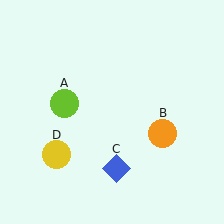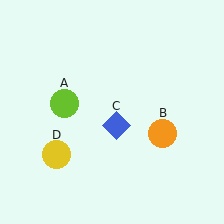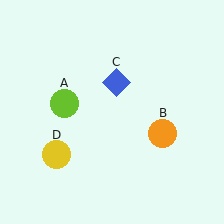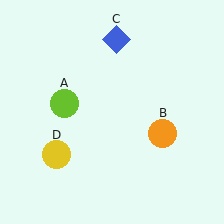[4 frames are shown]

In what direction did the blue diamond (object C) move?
The blue diamond (object C) moved up.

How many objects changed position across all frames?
1 object changed position: blue diamond (object C).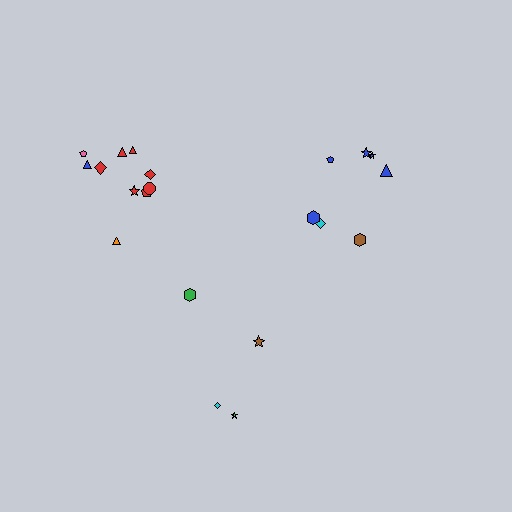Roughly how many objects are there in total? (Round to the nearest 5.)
Roughly 20 objects in total.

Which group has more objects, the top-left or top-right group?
The top-left group.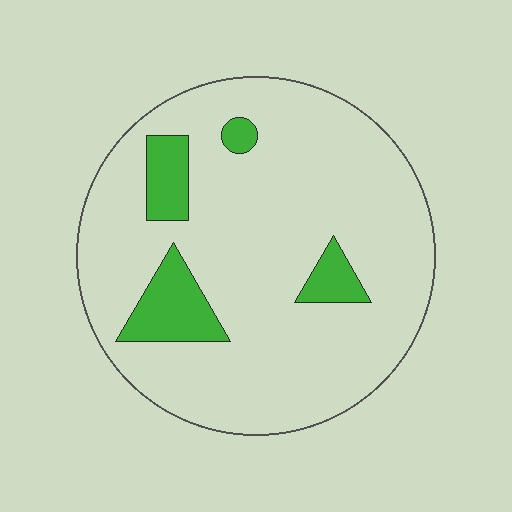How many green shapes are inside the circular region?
4.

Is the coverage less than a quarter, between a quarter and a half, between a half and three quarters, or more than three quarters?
Less than a quarter.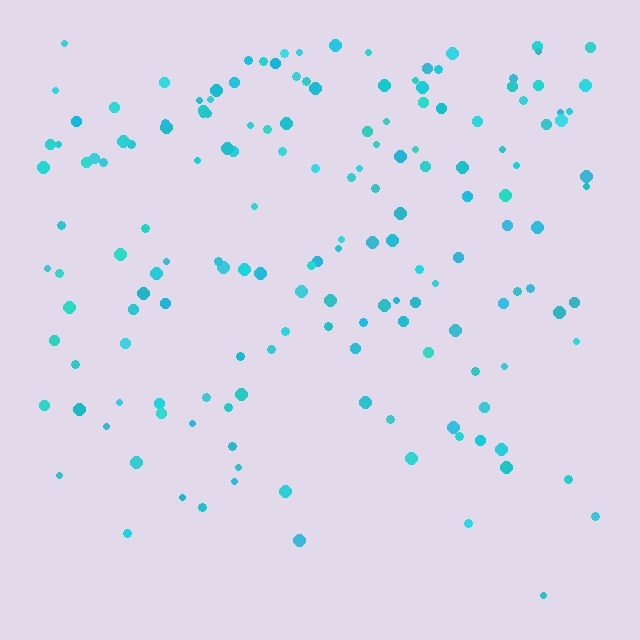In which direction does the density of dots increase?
From bottom to top, with the top side densest.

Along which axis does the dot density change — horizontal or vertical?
Vertical.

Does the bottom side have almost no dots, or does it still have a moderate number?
Still a moderate number, just noticeably fewer than the top.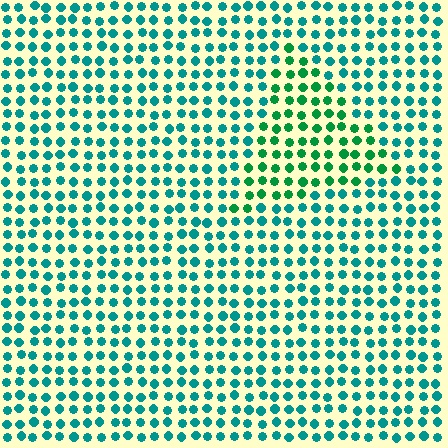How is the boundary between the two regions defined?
The boundary is defined purely by a slight shift in hue (about 35 degrees). Spacing, size, and orientation are identical on both sides.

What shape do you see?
I see a triangle.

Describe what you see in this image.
The image is filled with small teal elements in a uniform arrangement. A triangle-shaped region is visible where the elements are tinted to a slightly different hue, forming a subtle color boundary.